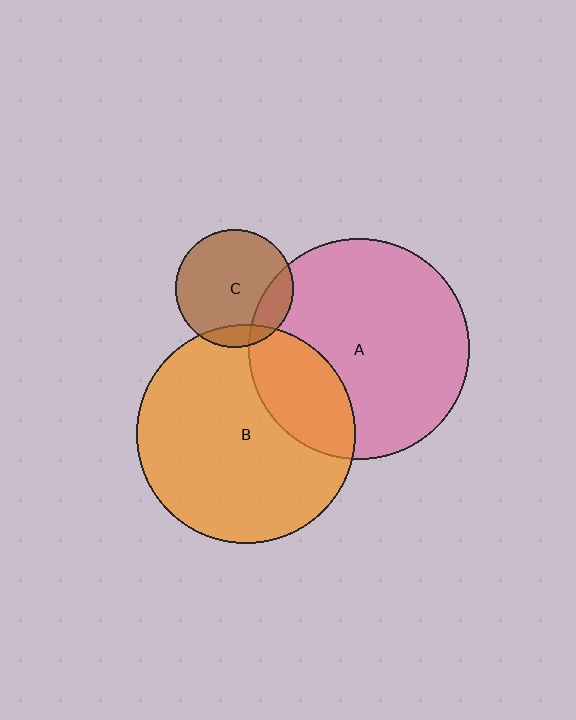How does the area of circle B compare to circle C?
Approximately 3.4 times.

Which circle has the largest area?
Circle A (pink).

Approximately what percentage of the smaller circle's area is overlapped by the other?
Approximately 20%.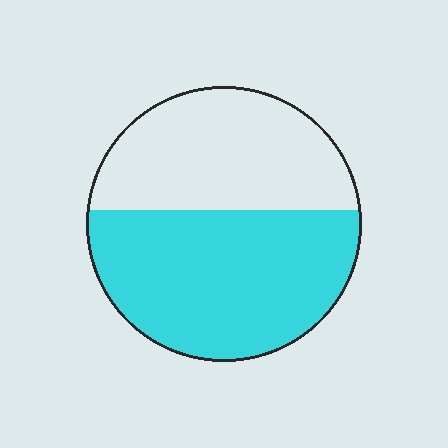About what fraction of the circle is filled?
About three fifths (3/5).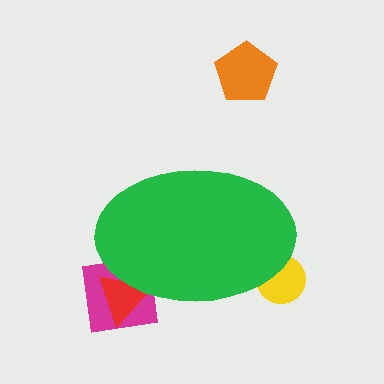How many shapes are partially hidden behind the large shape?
3 shapes are partially hidden.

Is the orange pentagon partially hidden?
No, the orange pentagon is fully visible.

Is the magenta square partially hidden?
Yes, the magenta square is partially hidden behind the green ellipse.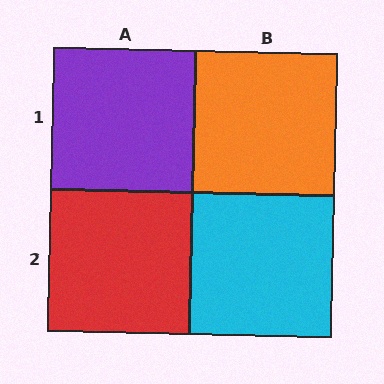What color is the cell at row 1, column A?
Purple.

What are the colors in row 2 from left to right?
Red, cyan.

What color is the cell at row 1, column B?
Orange.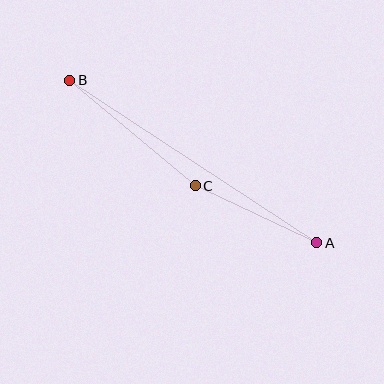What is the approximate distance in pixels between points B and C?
The distance between B and C is approximately 164 pixels.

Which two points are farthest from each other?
Points A and B are farthest from each other.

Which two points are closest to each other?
Points A and C are closest to each other.